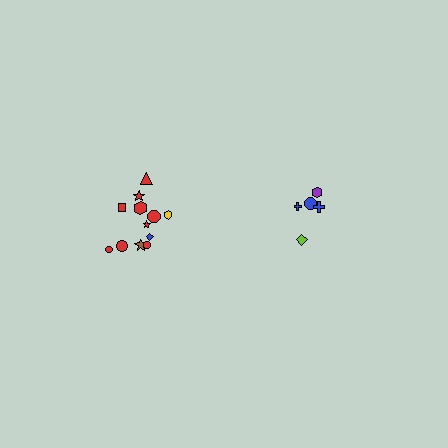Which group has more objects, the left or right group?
The left group.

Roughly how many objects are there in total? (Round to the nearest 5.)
Roughly 15 objects in total.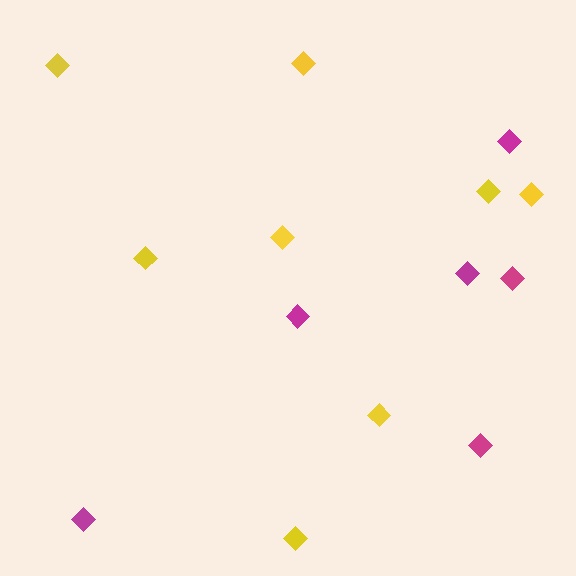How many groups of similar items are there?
There are 2 groups: one group of yellow diamonds (8) and one group of magenta diamonds (6).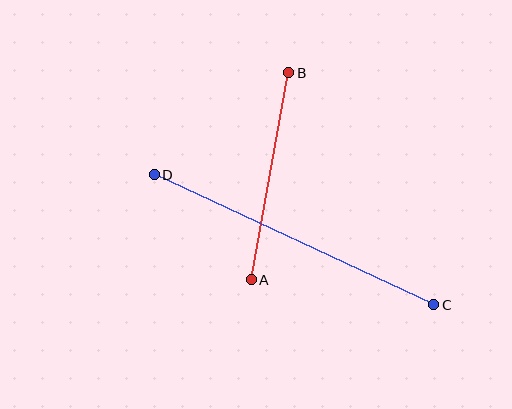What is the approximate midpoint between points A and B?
The midpoint is at approximately (270, 176) pixels.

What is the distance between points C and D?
The distance is approximately 308 pixels.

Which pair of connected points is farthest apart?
Points C and D are farthest apart.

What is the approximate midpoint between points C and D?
The midpoint is at approximately (294, 240) pixels.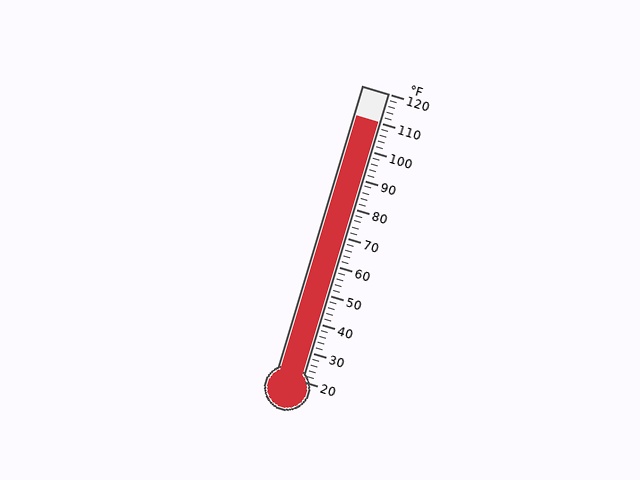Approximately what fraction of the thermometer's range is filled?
The thermometer is filled to approximately 90% of its range.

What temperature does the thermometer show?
The thermometer shows approximately 110°F.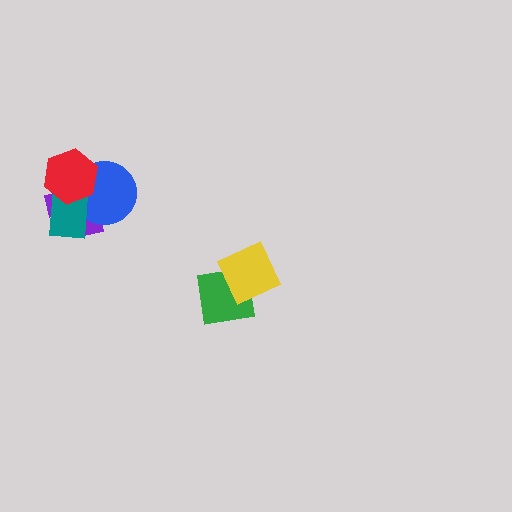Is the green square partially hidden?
Yes, it is partially covered by another shape.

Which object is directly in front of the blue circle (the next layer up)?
The teal rectangle is directly in front of the blue circle.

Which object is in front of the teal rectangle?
The red hexagon is in front of the teal rectangle.